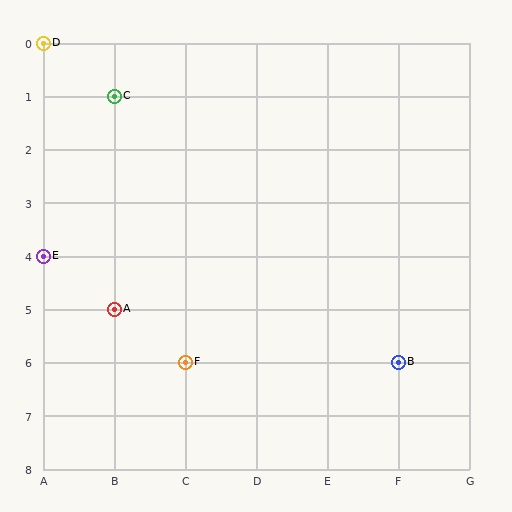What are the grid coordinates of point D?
Point D is at grid coordinates (A, 0).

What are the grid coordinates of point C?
Point C is at grid coordinates (B, 1).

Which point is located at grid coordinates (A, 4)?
Point E is at (A, 4).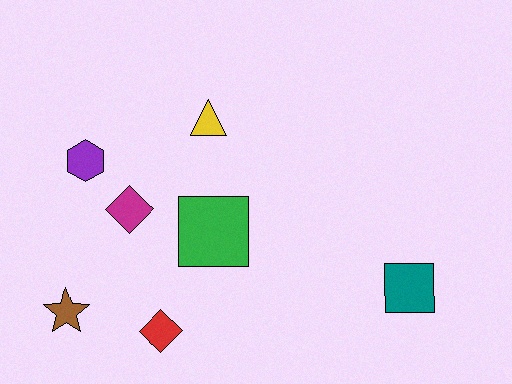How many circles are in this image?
There are no circles.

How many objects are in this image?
There are 7 objects.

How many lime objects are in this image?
There are no lime objects.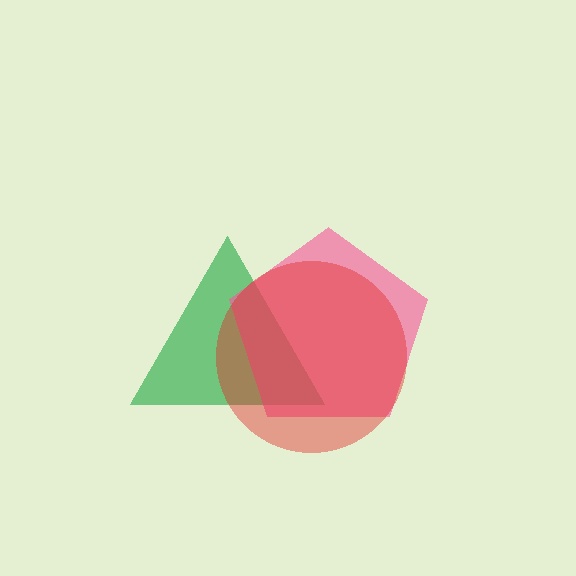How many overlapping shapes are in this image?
There are 3 overlapping shapes in the image.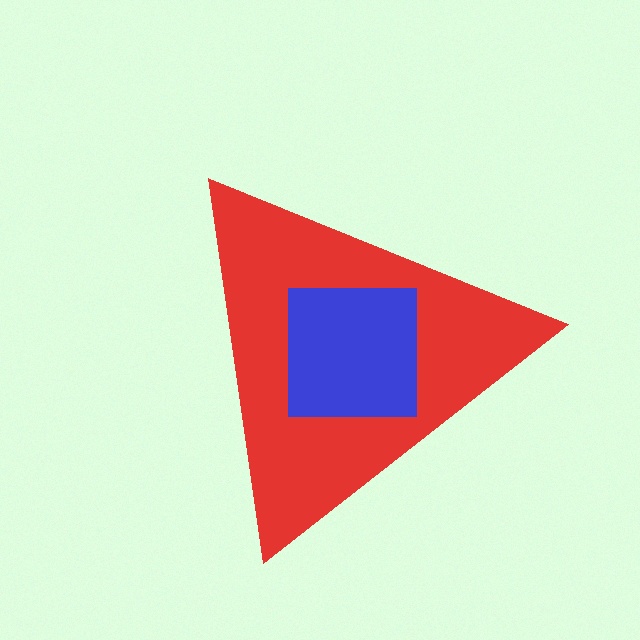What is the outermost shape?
The red triangle.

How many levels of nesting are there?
2.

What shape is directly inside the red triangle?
The blue square.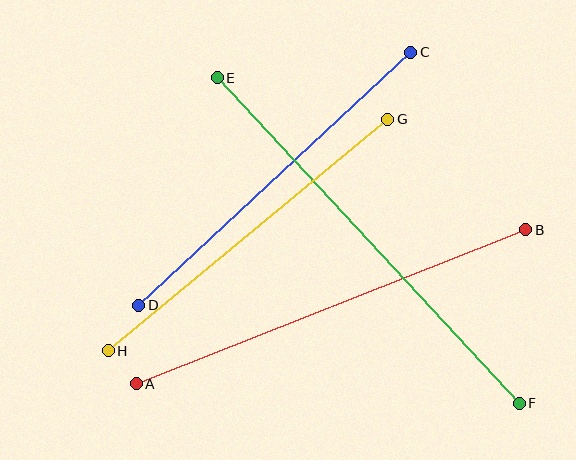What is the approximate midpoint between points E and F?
The midpoint is at approximately (368, 240) pixels.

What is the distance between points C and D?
The distance is approximately 371 pixels.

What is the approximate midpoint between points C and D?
The midpoint is at approximately (275, 179) pixels.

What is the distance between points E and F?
The distance is approximately 444 pixels.